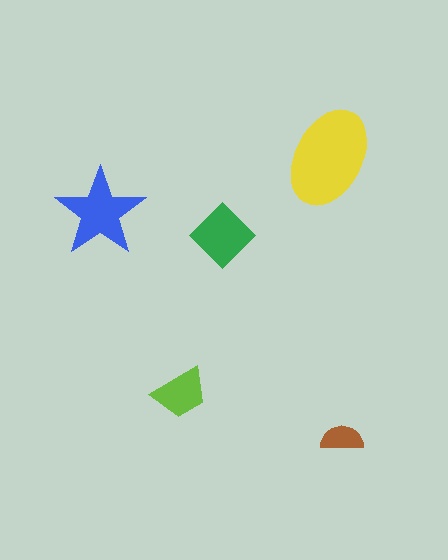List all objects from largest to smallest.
The yellow ellipse, the blue star, the green diamond, the lime trapezoid, the brown semicircle.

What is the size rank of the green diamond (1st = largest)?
3rd.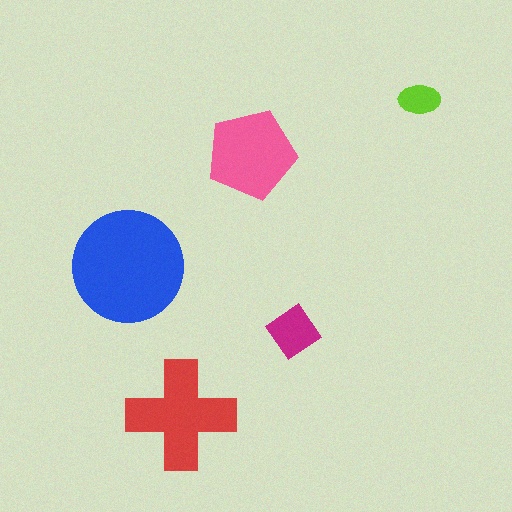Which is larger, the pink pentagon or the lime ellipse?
The pink pentagon.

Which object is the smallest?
The lime ellipse.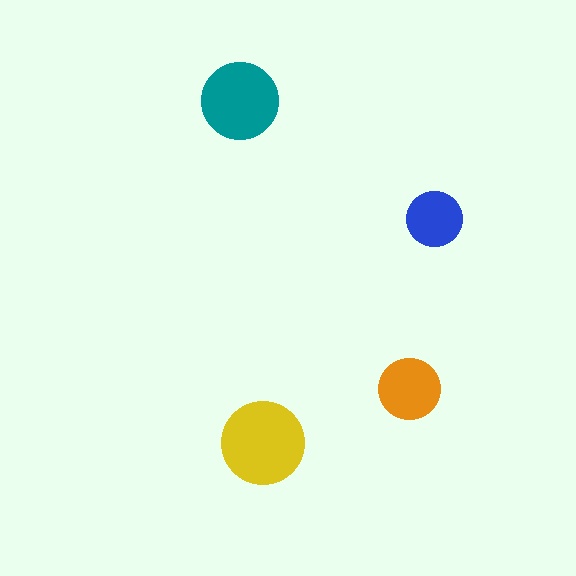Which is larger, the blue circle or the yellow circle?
The yellow one.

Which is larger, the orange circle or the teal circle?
The teal one.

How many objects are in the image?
There are 4 objects in the image.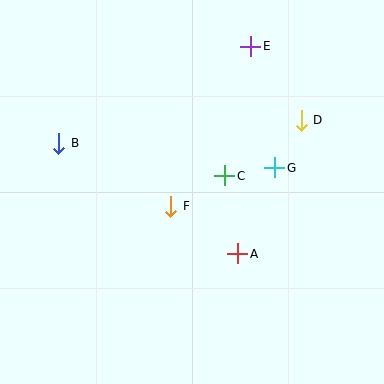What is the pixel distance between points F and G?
The distance between F and G is 111 pixels.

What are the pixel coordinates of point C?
Point C is at (225, 176).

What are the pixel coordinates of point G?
Point G is at (275, 168).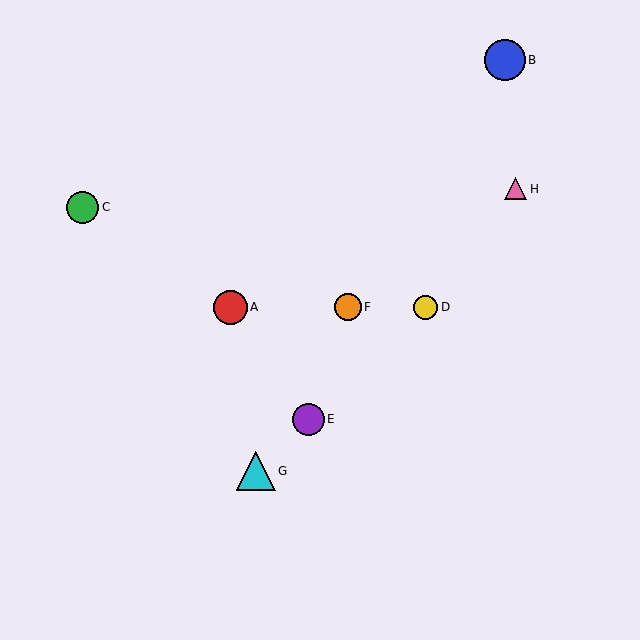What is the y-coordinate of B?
Object B is at y≈60.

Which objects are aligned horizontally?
Objects A, D, F are aligned horizontally.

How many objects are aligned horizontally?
3 objects (A, D, F) are aligned horizontally.